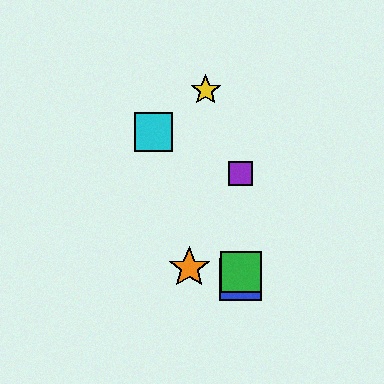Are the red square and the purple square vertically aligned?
Yes, both are at x≈241.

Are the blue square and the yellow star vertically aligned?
No, the blue square is at x≈241 and the yellow star is at x≈206.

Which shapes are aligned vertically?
The red square, the blue square, the green square, the purple square are aligned vertically.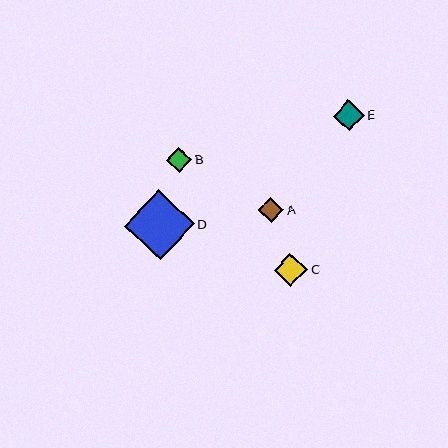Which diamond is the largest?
Diamond D is the largest with a size of approximately 70 pixels.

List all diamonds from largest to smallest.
From largest to smallest: D, C, E, B, A.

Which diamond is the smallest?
Diamond A is the smallest with a size of approximately 25 pixels.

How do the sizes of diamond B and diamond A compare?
Diamond B and diamond A are approximately the same size.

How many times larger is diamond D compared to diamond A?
Diamond D is approximately 2.8 times the size of diamond A.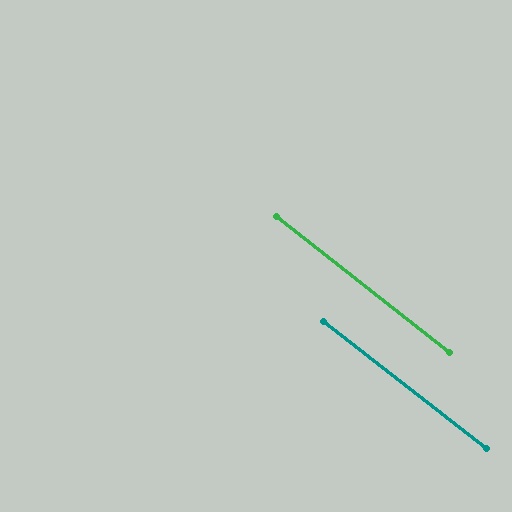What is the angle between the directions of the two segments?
Approximately 0 degrees.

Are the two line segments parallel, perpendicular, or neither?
Parallel — their directions differ by only 0.3°.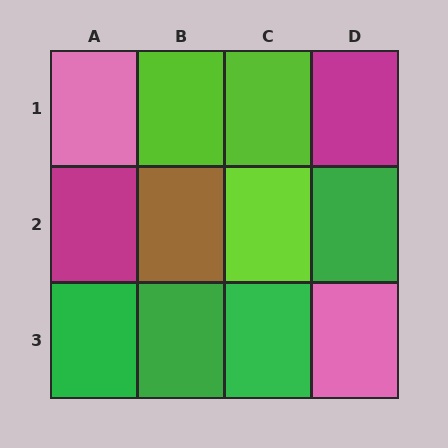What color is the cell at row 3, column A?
Green.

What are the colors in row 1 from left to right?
Pink, lime, lime, magenta.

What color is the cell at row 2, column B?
Brown.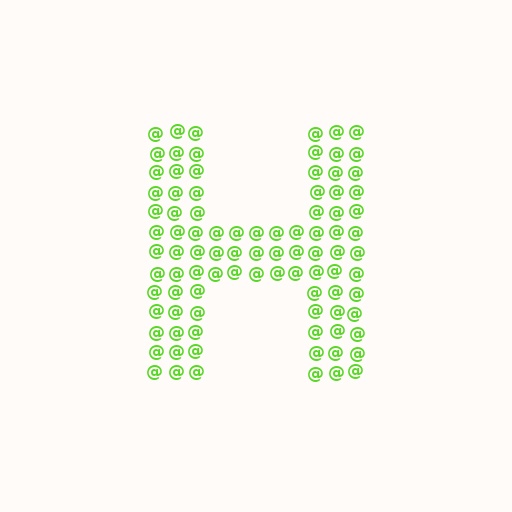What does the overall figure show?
The overall figure shows the letter H.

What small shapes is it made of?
It is made of small at signs.